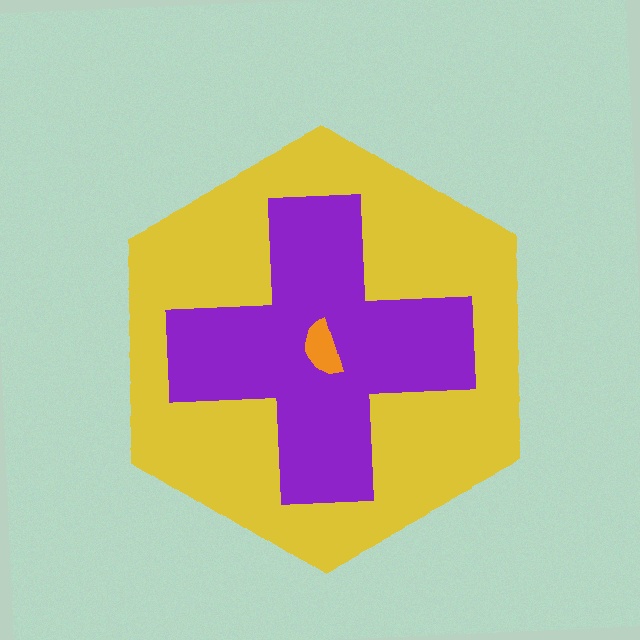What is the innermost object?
The orange semicircle.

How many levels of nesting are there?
3.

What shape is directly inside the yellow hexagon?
The purple cross.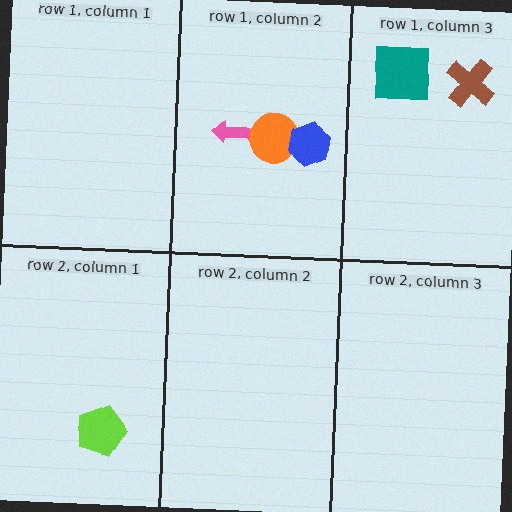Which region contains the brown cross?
The row 1, column 3 region.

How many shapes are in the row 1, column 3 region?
2.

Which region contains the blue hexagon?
The row 1, column 2 region.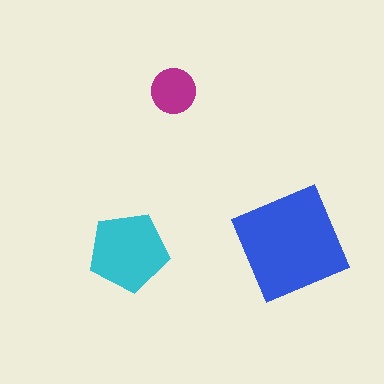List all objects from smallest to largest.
The magenta circle, the cyan pentagon, the blue diamond.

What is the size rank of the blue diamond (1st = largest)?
1st.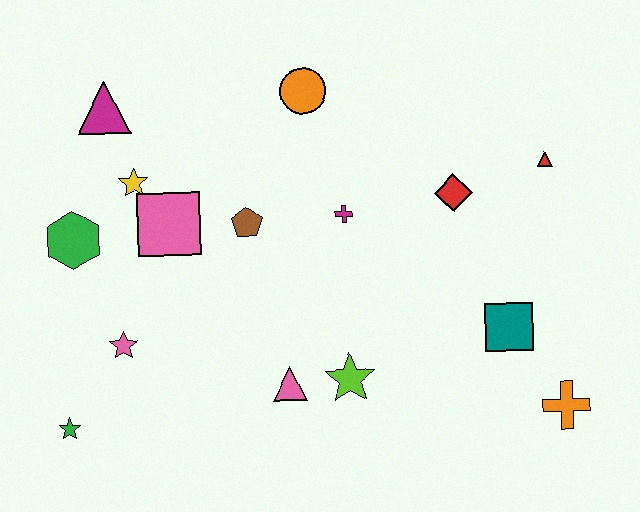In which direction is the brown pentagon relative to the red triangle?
The brown pentagon is to the left of the red triangle.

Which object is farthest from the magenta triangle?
The orange cross is farthest from the magenta triangle.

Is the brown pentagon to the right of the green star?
Yes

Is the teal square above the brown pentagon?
No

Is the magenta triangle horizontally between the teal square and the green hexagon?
Yes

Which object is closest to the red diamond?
The red triangle is closest to the red diamond.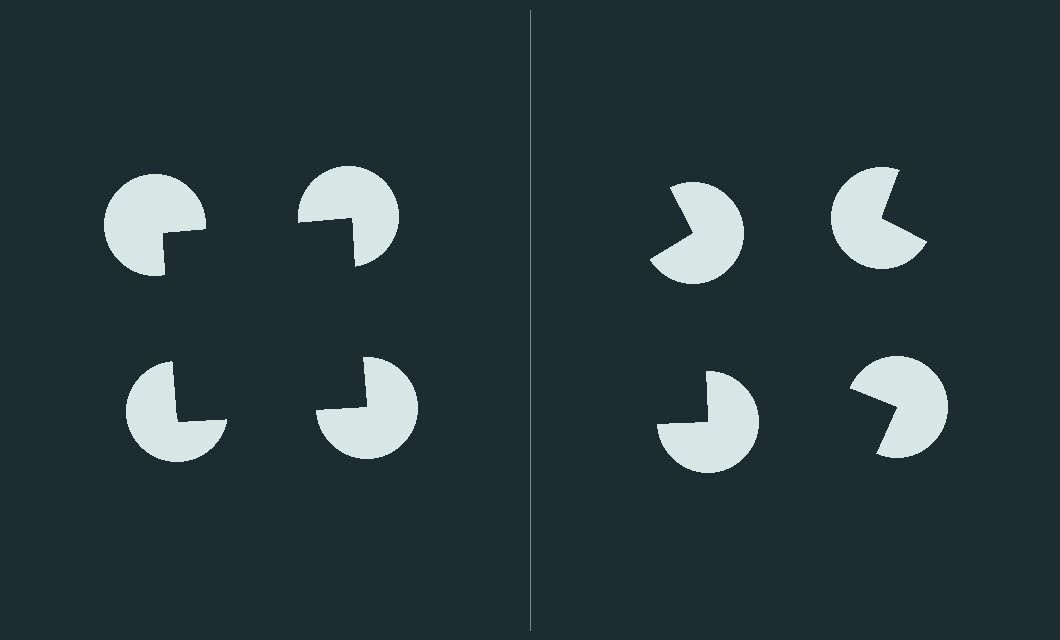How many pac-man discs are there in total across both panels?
8 — 4 on each side.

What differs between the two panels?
The pac-man discs are positioned identically on both sides; only the wedge orientations differ. On the left they align to a square; on the right they are misaligned.